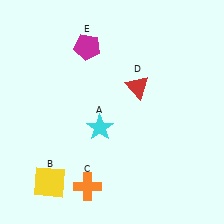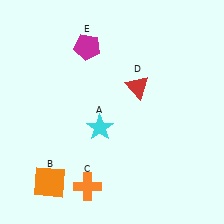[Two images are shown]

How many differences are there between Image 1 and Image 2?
There is 1 difference between the two images.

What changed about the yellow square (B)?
In Image 1, B is yellow. In Image 2, it changed to orange.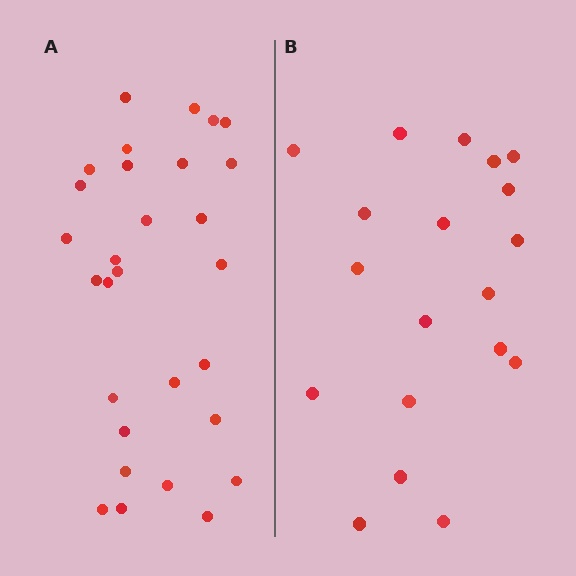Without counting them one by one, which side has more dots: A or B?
Region A (the left region) has more dots.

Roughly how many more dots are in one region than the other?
Region A has roughly 10 or so more dots than region B.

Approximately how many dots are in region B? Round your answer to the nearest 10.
About 20 dots. (The exact count is 19, which rounds to 20.)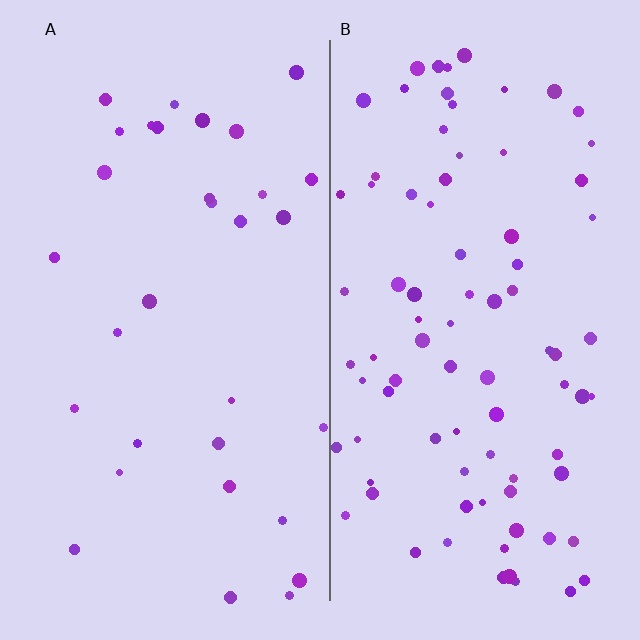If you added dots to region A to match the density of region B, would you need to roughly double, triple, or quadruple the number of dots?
Approximately triple.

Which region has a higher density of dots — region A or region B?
B (the right).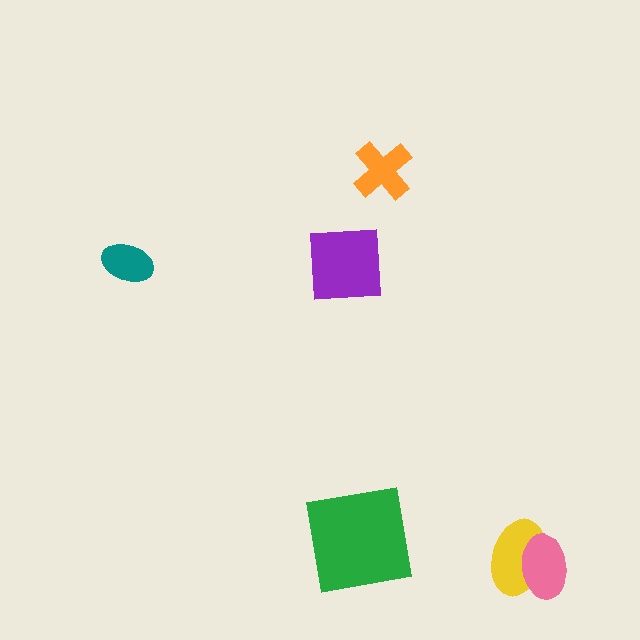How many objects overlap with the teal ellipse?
0 objects overlap with the teal ellipse.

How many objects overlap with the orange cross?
0 objects overlap with the orange cross.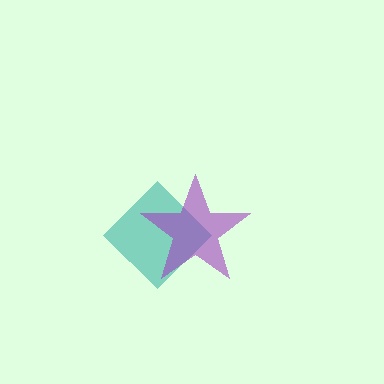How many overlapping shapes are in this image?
There are 2 overlapping shapes in the image.